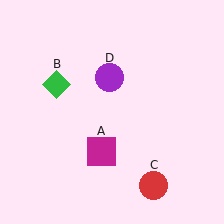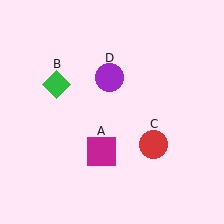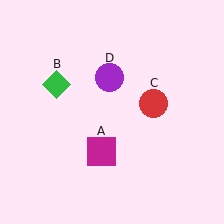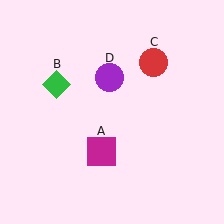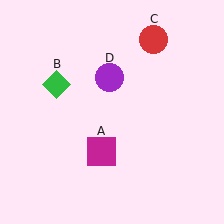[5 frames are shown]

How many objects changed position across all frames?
1 object changed position: red circle (object C).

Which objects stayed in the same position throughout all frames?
Magenta square (object A) and green diamond (object B) and purple circle (object D) remained stationary.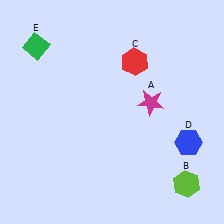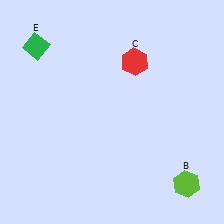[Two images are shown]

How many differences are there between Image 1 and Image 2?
There are 2 differences between the two images.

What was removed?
The magenta star (A), the blue hexagon (D) were removed in Image 2.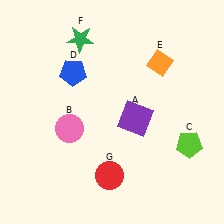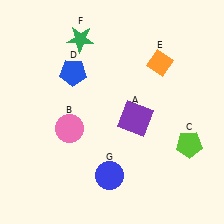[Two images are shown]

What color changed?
The circle (G) changed from red in Image 1 to blue in Image 2.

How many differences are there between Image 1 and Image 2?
There is 1 difference between the two images.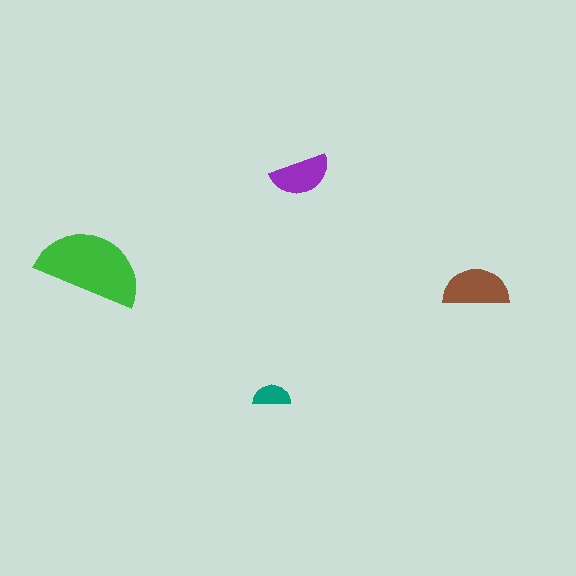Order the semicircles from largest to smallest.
the green one, the brown one, the purple one, the teal one.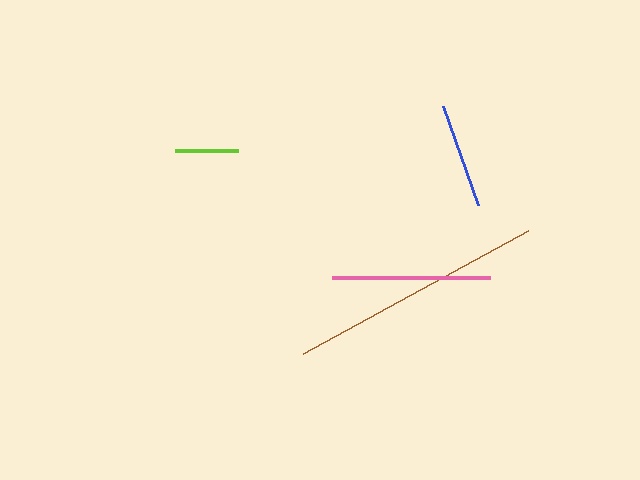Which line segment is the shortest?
The lime line is the shortest at approximately 63 pixels.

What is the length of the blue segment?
The blue segment is approximately 105 pixels long.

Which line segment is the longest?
The brown line is the longest at approximately 257 pixels.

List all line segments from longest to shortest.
From longest to shortest: brown, pink, blue, lime.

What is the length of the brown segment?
The brown segment is approximately 257 pixels long.